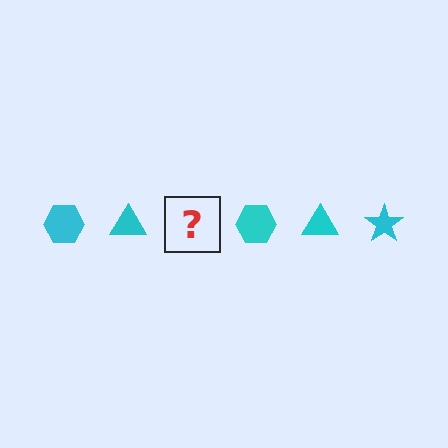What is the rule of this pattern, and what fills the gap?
The rule is that the pattern cycles through hexagon, triangle, star shapes in cyan. The gap should be filled with a cyan star.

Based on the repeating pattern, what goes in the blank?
The blank should be a cyan star.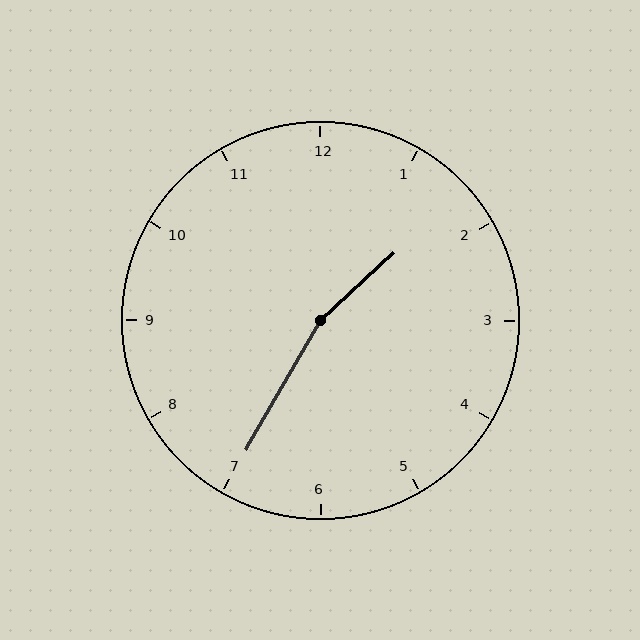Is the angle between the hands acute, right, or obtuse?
It is obtuse.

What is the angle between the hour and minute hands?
Approximately 162 degrees.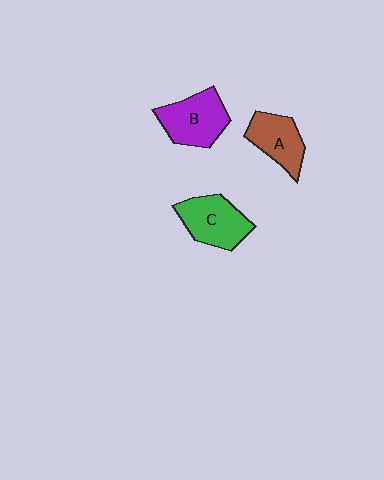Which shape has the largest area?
Shape B (purple).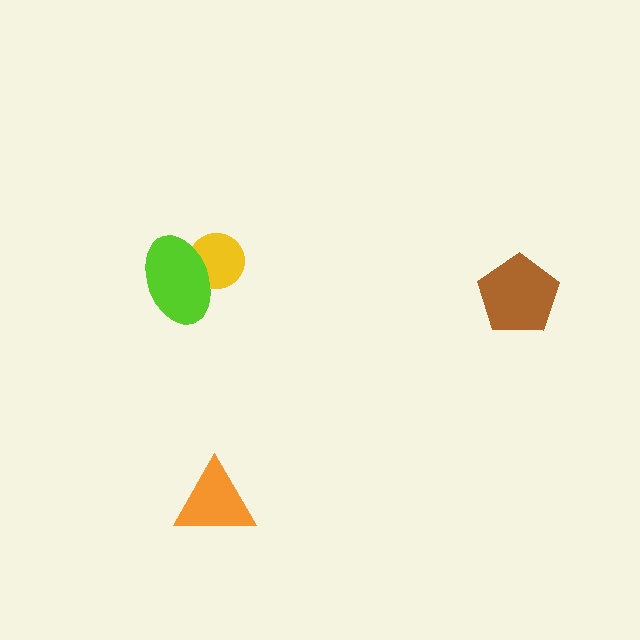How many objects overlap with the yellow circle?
1 object overlaps with the yellow circle.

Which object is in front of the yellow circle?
The lime ellipse is in front of the yellow circle.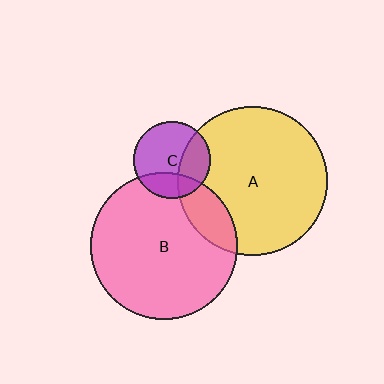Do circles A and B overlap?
Yes.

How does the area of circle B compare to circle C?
Approximately 3.6 times.